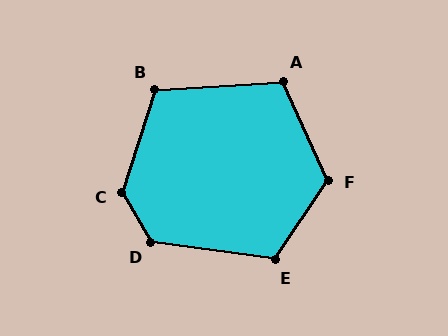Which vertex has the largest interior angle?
C, at approximately 133 degrees.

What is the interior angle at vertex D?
Approximately 127 degrees (obtuse).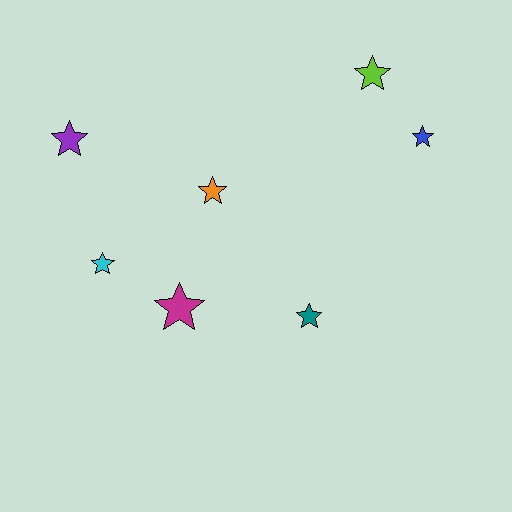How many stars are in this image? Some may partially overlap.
There are 7 stars.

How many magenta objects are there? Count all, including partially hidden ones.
There is 1 magenta object.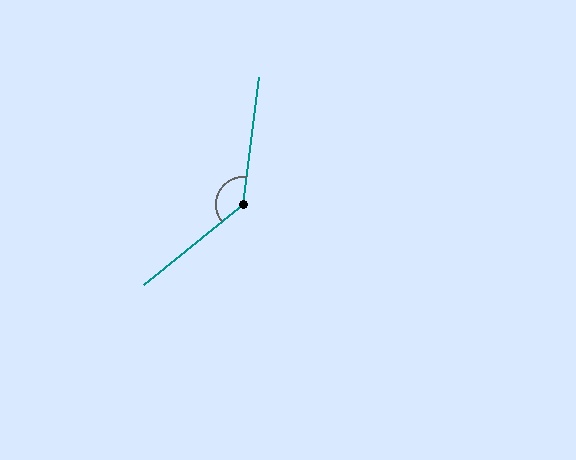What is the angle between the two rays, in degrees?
Approximately 137 degrees.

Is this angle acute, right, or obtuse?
It is obtuse.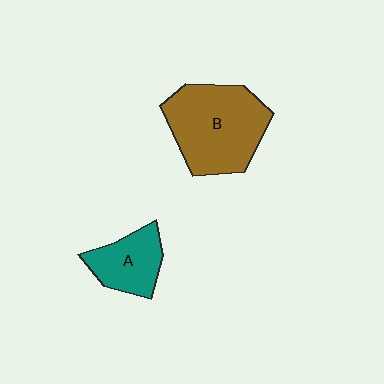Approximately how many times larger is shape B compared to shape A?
Approximately 2.0 times.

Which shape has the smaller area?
Shape A (teal).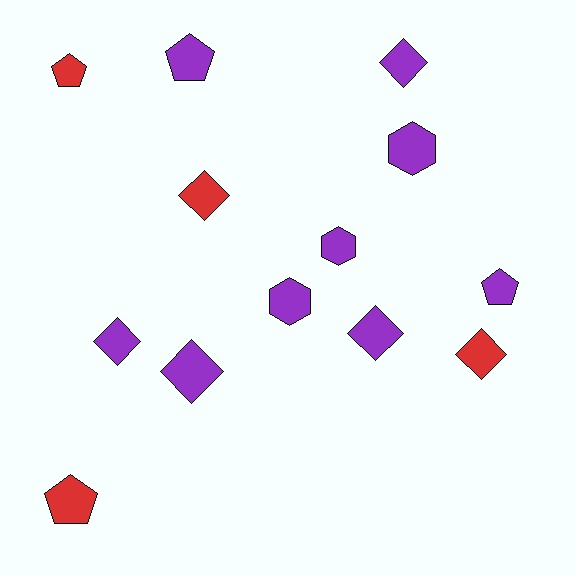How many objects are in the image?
There are 13 objects.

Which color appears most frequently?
Purple, with 9 objects.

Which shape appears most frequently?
Diamond, with 6 objects.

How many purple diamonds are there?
There are 4 purple diamonds.